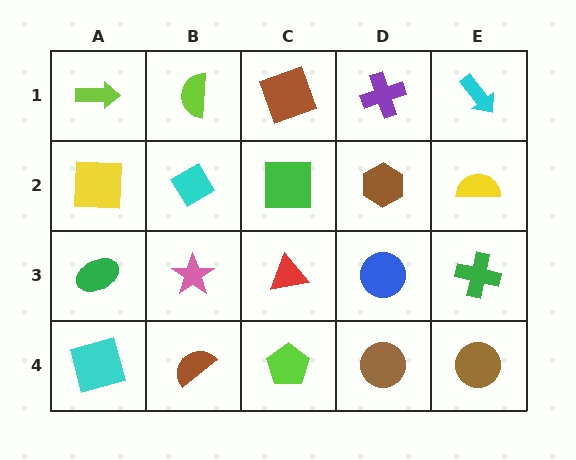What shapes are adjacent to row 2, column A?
A lime arrow (row 1, column A), a green ellipse (row 3, column A), a cyan diamond (row 2, column B).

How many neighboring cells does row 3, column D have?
4.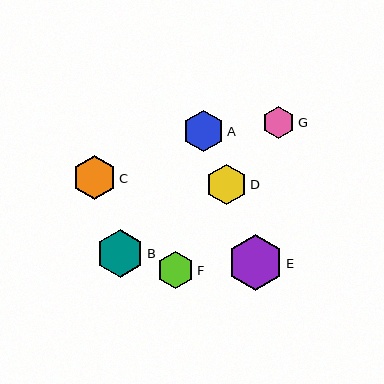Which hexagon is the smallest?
Hexagon G is the smallest with a size of approximately 33 pixels.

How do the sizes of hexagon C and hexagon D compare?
Hexagon C and hexagon D are approximately the same size.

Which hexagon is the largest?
Hexagon E is the largest with a size of approximately 55 pixels.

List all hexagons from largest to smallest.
From largest to smallest: E, B, C, A, D, F, G.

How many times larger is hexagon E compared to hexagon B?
Hexagon E is approximately 1.2 times the size of hexagon B.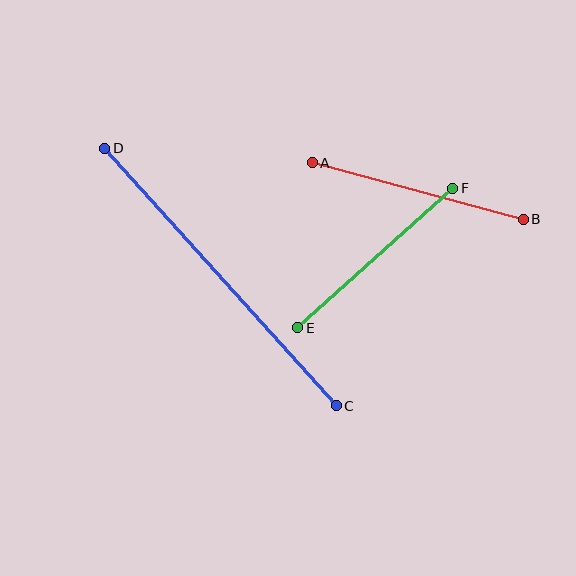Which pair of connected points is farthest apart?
Points C and D are farthest apart.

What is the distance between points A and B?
The distance is approximately 219 pixels.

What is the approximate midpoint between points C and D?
The midpoint is at approximately (220, 277) pixels.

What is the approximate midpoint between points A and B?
The midpoint is at approximately (418, 191) pixels.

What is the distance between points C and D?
The distance is approximately 347 pixels.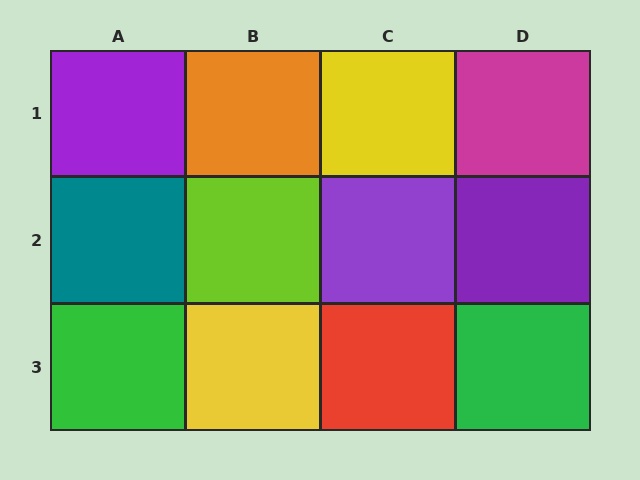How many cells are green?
2 cells are green.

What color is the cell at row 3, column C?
Red.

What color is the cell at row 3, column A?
Green.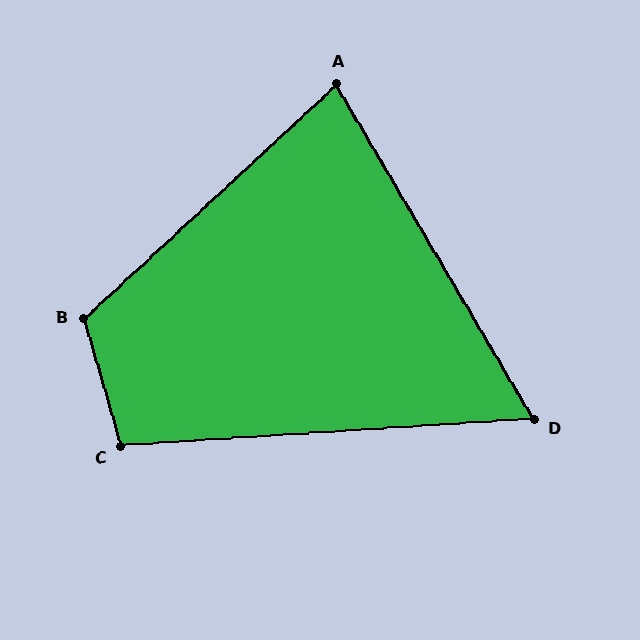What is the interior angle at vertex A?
Approximately 78 degrees (acute).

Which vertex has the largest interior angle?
B, at approximately 117 degrees.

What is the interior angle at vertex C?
Approximately 102 degrees (obtuse).